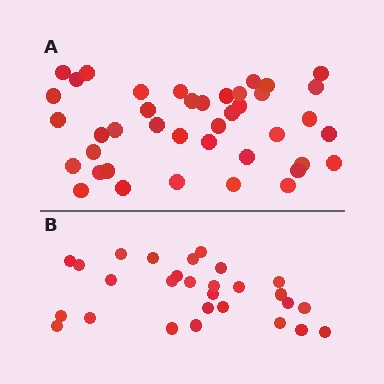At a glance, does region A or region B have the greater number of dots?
Region A (the top region) has more dots.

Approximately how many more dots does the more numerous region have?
Region A has approximately 15 more dots than region B.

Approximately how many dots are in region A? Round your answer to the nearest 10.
About 40 dots. (The exact count is 41, which rounds to 40.)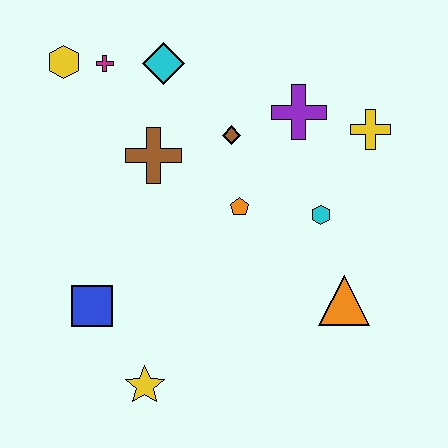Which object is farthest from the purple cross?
The yellow star is farthest from the purple cross.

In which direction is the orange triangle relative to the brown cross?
The orange triangle is to the right of the brown cross.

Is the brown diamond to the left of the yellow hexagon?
No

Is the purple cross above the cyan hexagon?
Yes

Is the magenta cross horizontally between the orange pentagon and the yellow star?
No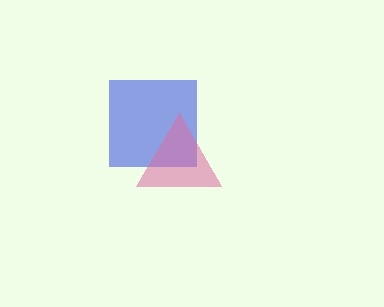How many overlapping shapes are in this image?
There are 2 overlapping shapes in the image.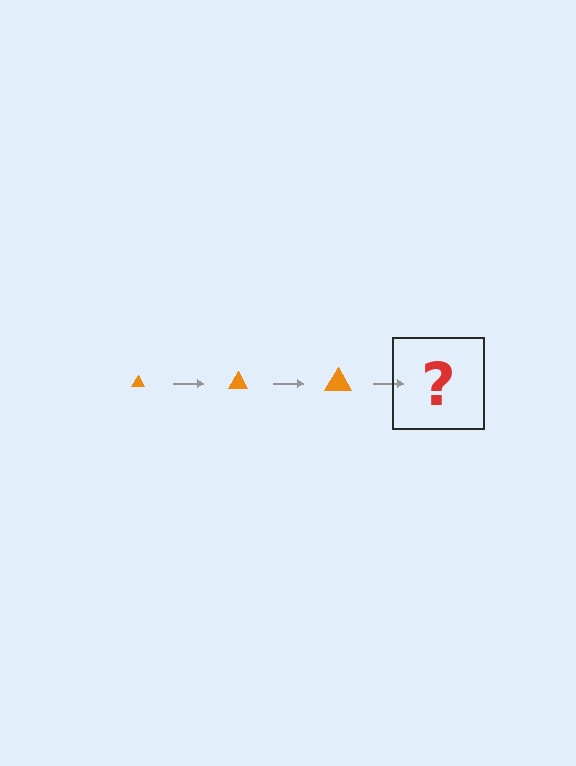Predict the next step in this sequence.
The next step is an orange triangle, larger than the previous one.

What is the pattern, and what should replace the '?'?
The pattern is that the triangle gets progressively larger each step. The '?' should be an orange triangle, larger than the previous one.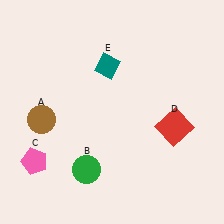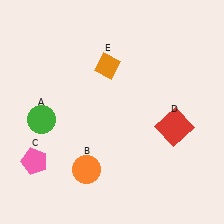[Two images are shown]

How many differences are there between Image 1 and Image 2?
There are 3 differences between the two images.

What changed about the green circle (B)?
In Image 1, B is green. In Image 2, it changed to orange.